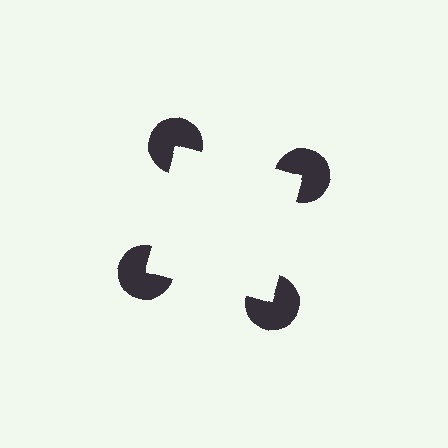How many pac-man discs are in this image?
There are 4 — one at each vertex of the illusory square.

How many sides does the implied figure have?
4 sides.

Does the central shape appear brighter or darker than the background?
It typically appears slightly brighter than the background, even though no actual brightness change is drawn.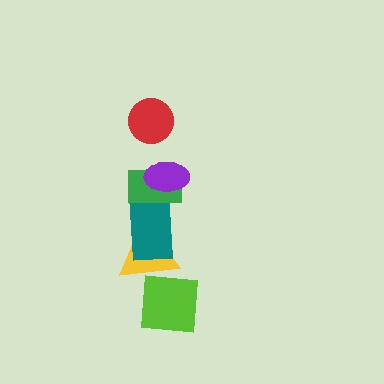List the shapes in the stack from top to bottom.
From top to bottom: the red circle, the purple ellipse, the green rectangle, the teal rectangle, the yellow triangle, the lime square.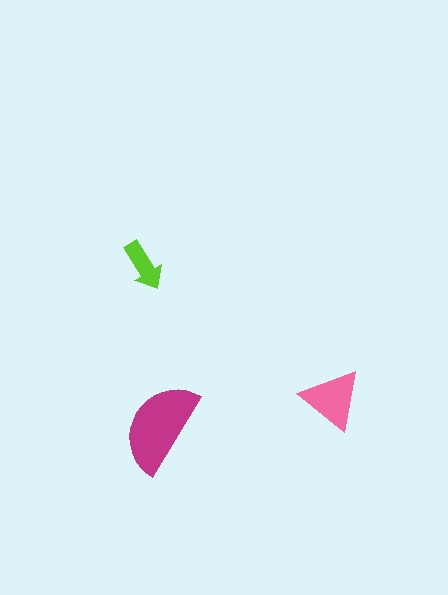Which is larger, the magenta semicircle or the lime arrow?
The magenta semicircle.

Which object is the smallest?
The lime arrow.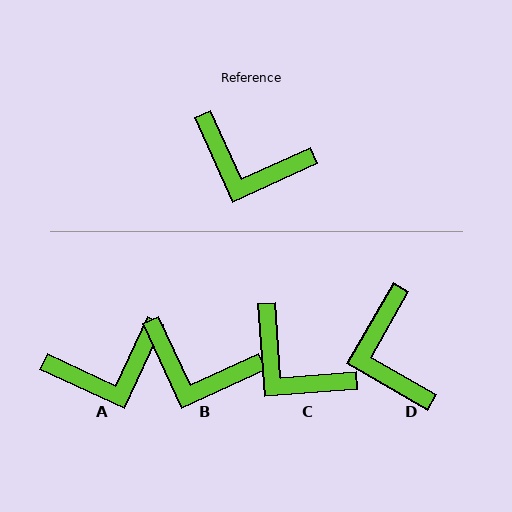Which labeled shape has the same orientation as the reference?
B.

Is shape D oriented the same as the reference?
No, it is off by about 54 degrees.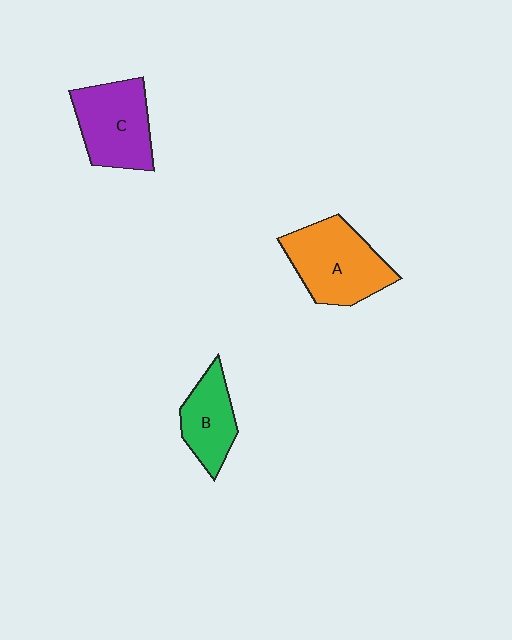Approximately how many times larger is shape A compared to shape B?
Approximately 1.6 times.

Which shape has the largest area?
Shape A (orange).